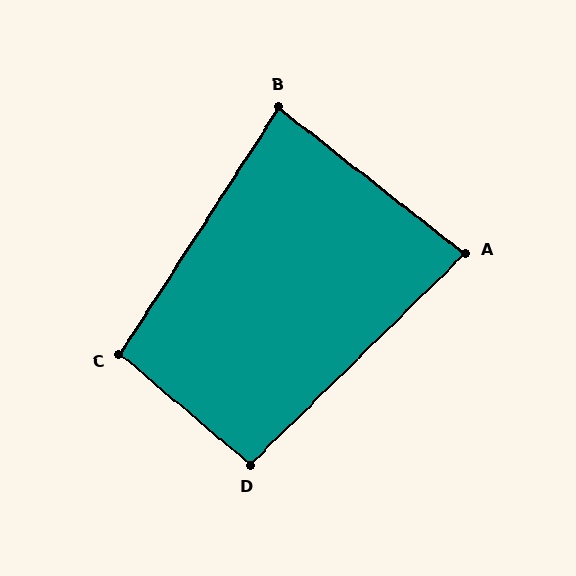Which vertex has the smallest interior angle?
A, at approximately 83 degrees.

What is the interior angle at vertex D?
Approximately 95 degrees (obtuse).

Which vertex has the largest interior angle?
C, at approximately 97 degrees.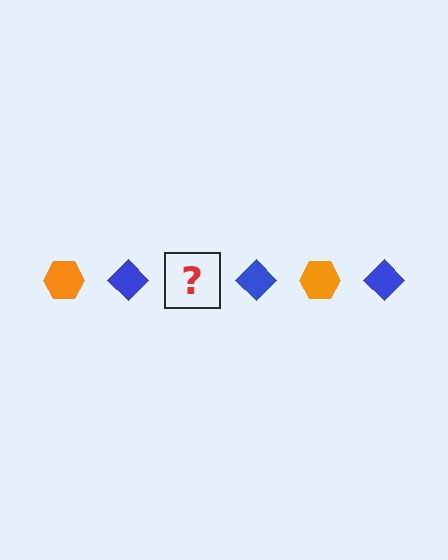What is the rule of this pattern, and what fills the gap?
The rule is that the pattern alternates between orange hexagon and blue diamond. The gap should be filled with an orange hexagon.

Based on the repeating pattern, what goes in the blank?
The blank should be an orange hexagon.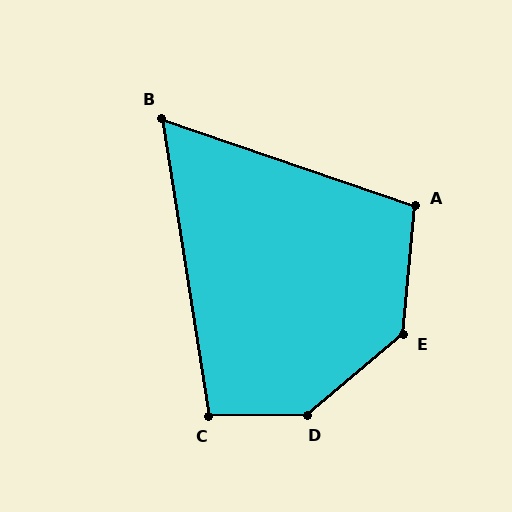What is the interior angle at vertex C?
Approximately 98 degrees (obtuse).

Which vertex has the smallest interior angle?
B, at approximately 62 degrees.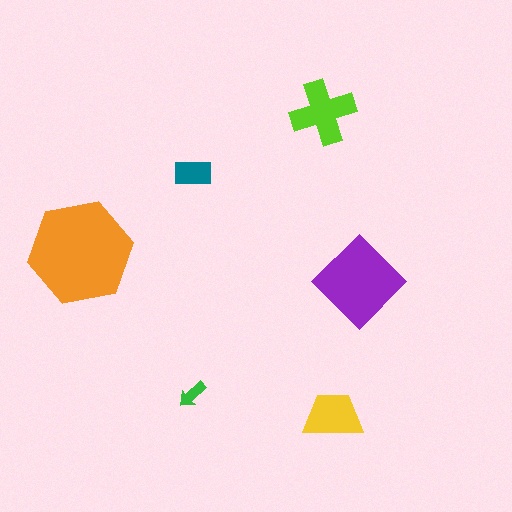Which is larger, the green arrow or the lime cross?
The lime cross.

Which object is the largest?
The orange hexagon.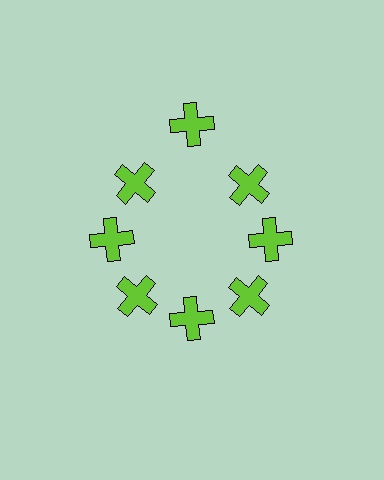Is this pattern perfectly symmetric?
No. The 8 lime crosses are arranged in a ring, but one element near the 12 o'clock position is pushed outward from the center, breaking the 8-fold rotational symmetry.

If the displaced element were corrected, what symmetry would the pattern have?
It would have 8-fold rotational symmetry — the pattern would map onto itself every 45 degrees.